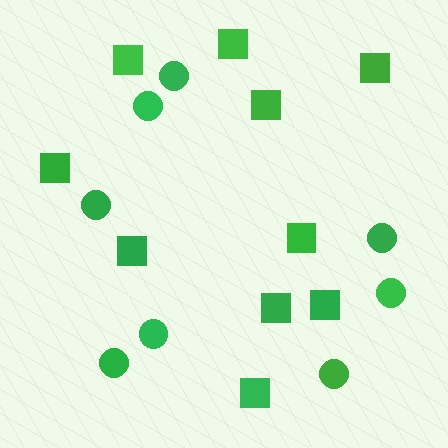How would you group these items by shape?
There are 2 groups: one group of squares (10) and one group of circles (8).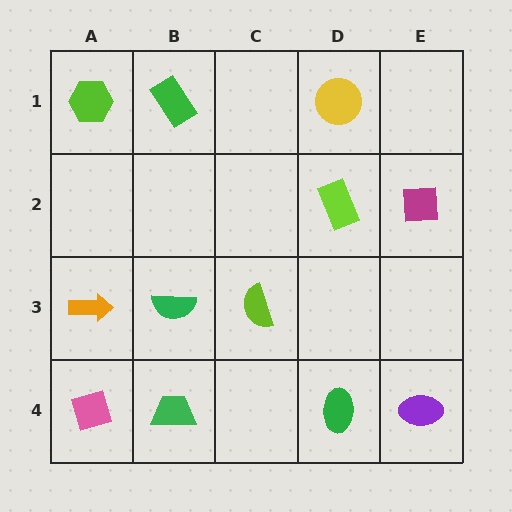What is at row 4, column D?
A green ellipse.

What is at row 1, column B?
A green rectangle.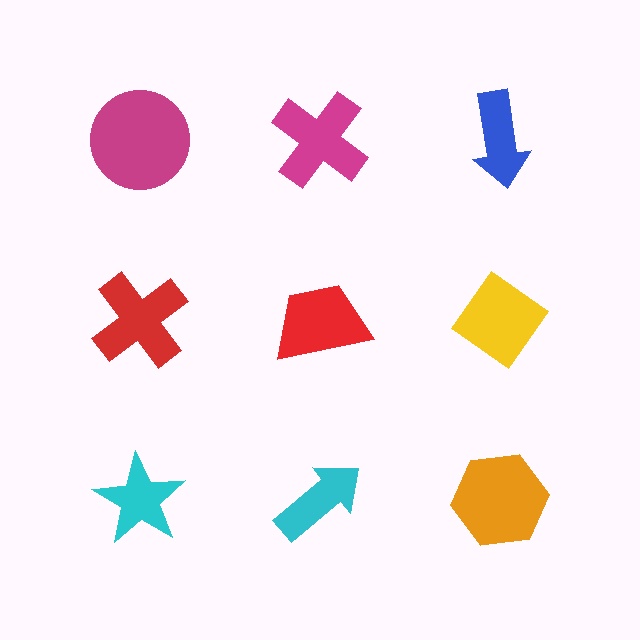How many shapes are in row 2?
3 shapes.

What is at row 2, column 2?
A red trapezoid.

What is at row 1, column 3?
A blue arrow.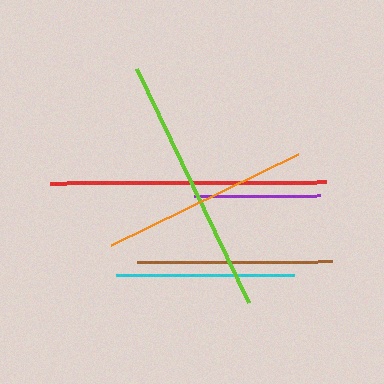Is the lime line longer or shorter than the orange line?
The lime line is longer than the orange line.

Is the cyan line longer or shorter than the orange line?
The orange line is longer than the cyan line.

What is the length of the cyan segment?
The cyan segment is approximately 178 pixels long.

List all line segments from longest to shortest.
From longest to shortest: red, lime, orange, brown, cyan, purple.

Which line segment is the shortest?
The purple line is the shortest at approximately 126 pixels.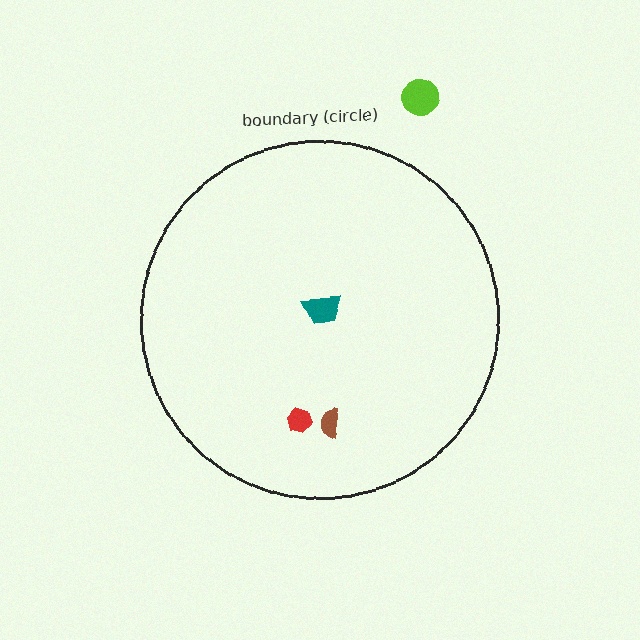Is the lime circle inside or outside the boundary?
Outside.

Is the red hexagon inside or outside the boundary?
Inside.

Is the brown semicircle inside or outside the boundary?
Inside.